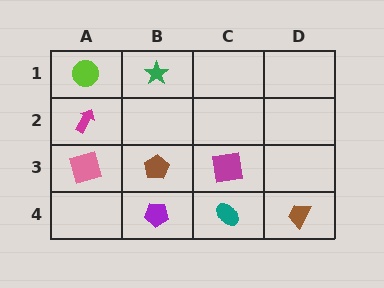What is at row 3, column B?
A brown pentagon.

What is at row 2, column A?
A magenta arrow.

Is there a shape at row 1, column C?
No, that cell is empty.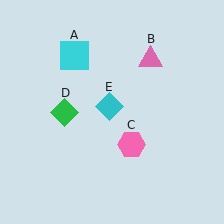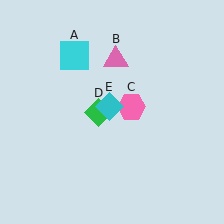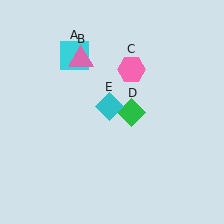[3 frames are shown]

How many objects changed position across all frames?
3 objects changed position: pink triangle (object B), pink hexagon (object C), green diamond (object D).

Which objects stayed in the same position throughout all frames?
Cyan square (object A) and cyan diamond (object E) remained stationary.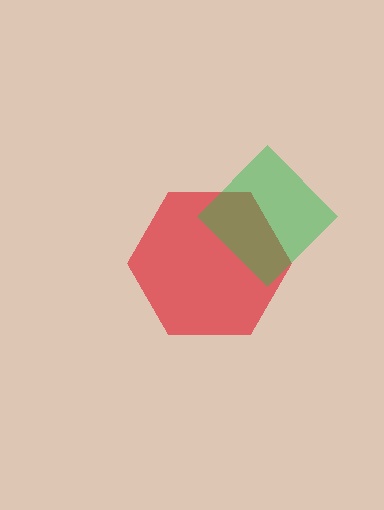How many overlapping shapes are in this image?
There are 2 overlapping shapes in the image.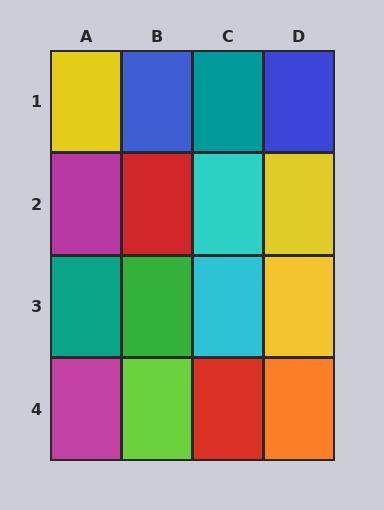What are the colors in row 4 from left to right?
Magenta, lime, red, orange.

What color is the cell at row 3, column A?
Teal.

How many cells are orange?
1 cell is orange.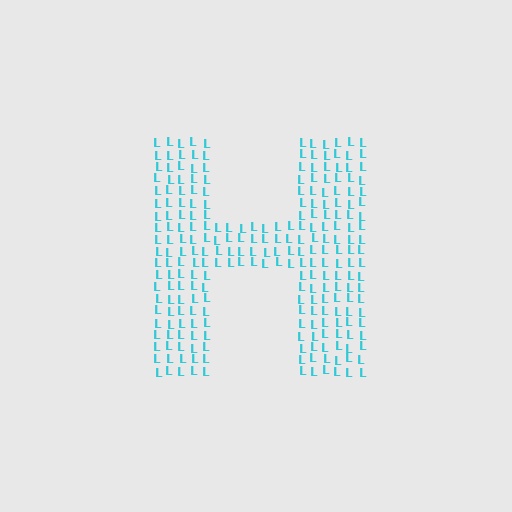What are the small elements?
The small elements are letter L's.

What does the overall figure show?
The overall figure shows the letter H.